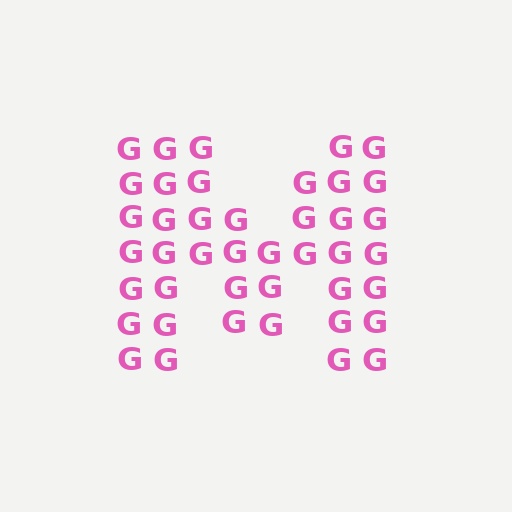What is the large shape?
The large shape is the letter M.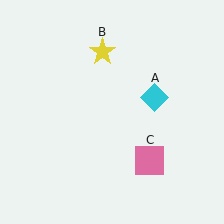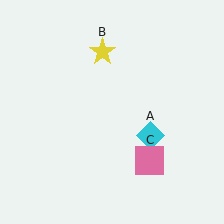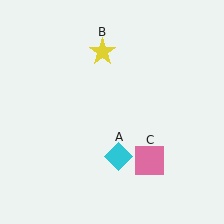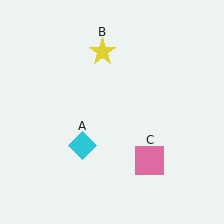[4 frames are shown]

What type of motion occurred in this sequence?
The cyan diamond (object A) rotated clockwise around the center of the scene.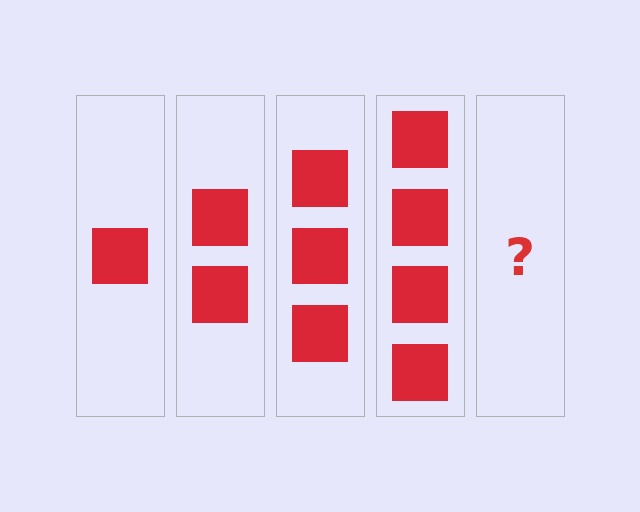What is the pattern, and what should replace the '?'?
The pattern is that each step adds one more square. The '?' should be 5 squares.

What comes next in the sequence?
The next element should be 5 squares.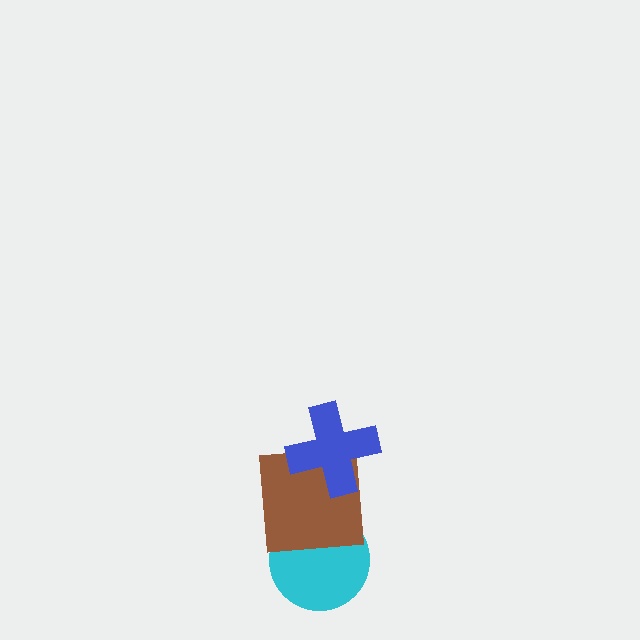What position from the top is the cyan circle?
The cyan circle is 3rd from the top.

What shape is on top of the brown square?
The blue cross is on top of the brown square.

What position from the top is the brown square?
The brown square is 2nd from the top.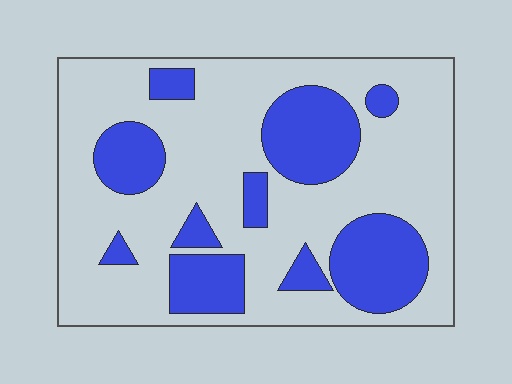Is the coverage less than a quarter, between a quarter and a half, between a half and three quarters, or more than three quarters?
Between a quarter and a half.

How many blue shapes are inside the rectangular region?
10.